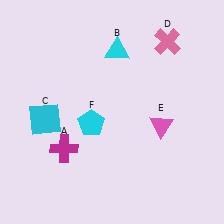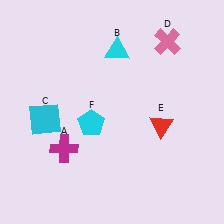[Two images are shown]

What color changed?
The triangle (E) changed from pink in Image 1 to red in Image 2.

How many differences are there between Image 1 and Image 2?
There is 1 difference between the two images.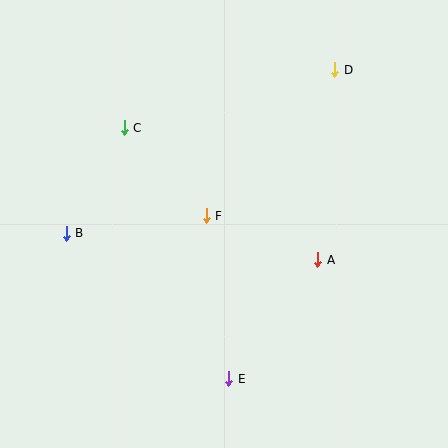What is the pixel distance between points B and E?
The distance between B and E is 218 pixels.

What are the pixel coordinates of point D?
Point D is at (335, 70).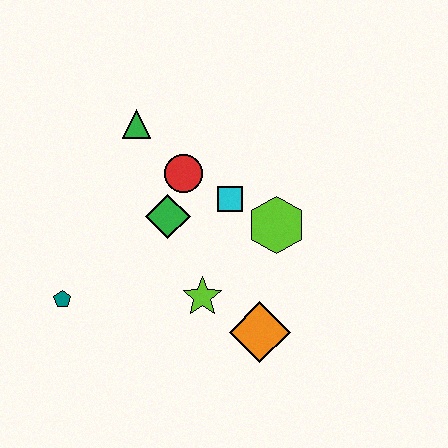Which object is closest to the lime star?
The orange diamond is closest to the lime star.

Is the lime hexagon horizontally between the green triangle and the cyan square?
No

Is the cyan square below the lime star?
No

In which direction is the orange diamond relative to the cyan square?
The orange diamond is below the cyan square.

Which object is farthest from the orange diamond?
The green triangle is farthest from the orange diamond.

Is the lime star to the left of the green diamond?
No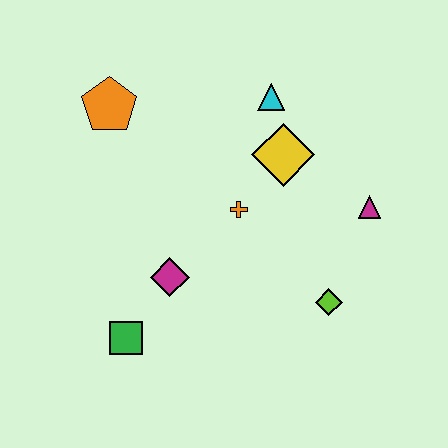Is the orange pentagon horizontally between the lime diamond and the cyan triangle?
No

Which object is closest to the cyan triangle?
The yellow diamond is closest to the cyan triangle.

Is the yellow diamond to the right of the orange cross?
Yes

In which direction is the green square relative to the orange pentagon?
The green square is below the orange pentagon.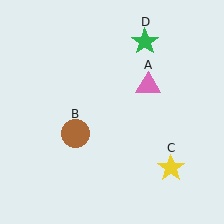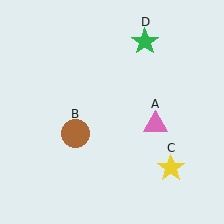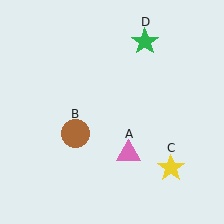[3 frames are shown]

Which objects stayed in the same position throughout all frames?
Brown circle (object B) and yellow star (object C) and green star (object D) remained stationary.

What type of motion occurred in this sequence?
The pink triangle (object A) rotated clockwise around the center of the scene.